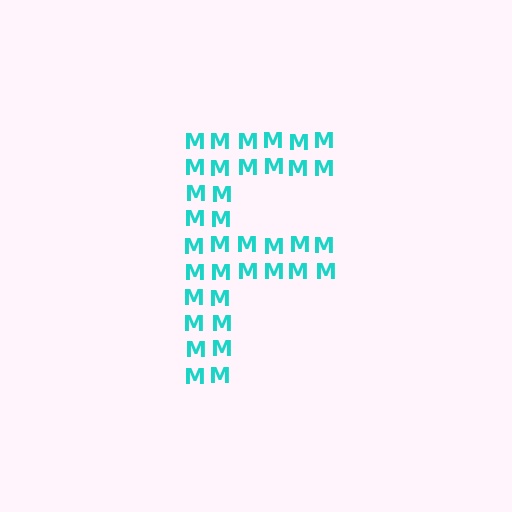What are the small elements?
The small elements are letter M's.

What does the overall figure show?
The overall figure shows the letter F.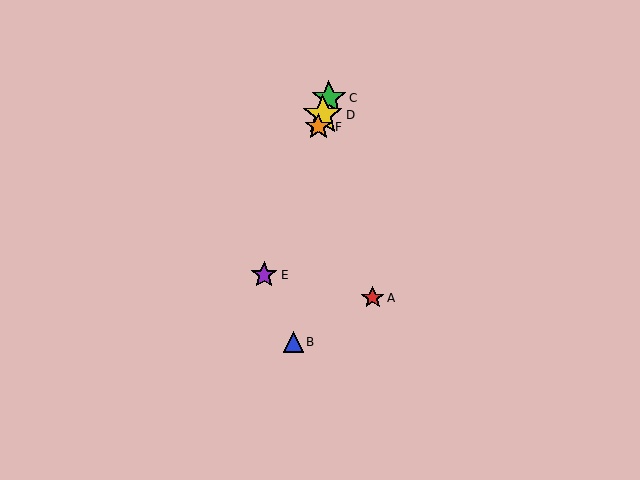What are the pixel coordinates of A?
Object A is at (373, 298).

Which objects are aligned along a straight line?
Objects C, D, E, F are aligned along a straight line.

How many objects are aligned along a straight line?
4 objects (C, D, E, F) are aligned along a straight line.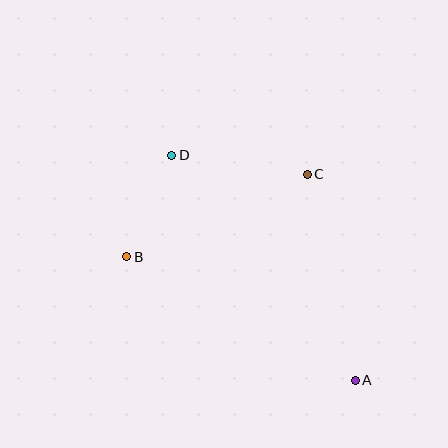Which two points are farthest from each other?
Points A and D are farthest from each other.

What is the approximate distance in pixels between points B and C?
The distance between B and C is approximately 199 pixels.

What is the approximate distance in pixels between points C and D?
The distance between C and D is approximately 137 pixels.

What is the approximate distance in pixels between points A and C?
The distance between A and C is approximately 212 pixels.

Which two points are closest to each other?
Points B and D are closest to each other.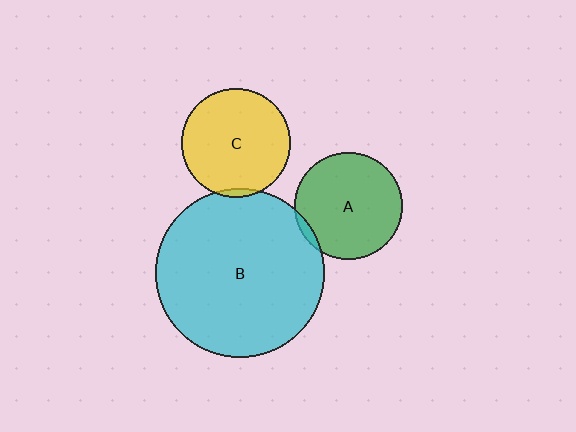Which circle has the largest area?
Circle B (cyan).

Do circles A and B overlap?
Yes.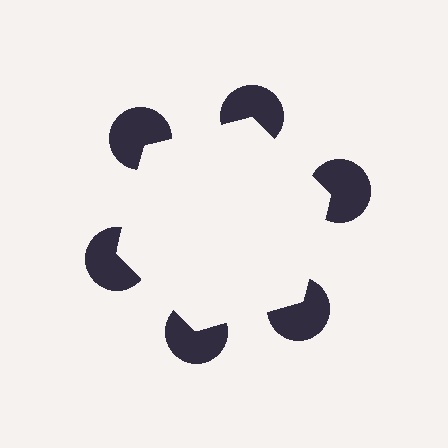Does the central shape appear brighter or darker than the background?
It typically appears slightly brighter than the background, even though no actual brightness change is drawn.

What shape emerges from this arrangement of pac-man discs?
An illusory hexagon — its edges are inferred from the aligned wedge cuts in the pac-man discs, not physically drawn.